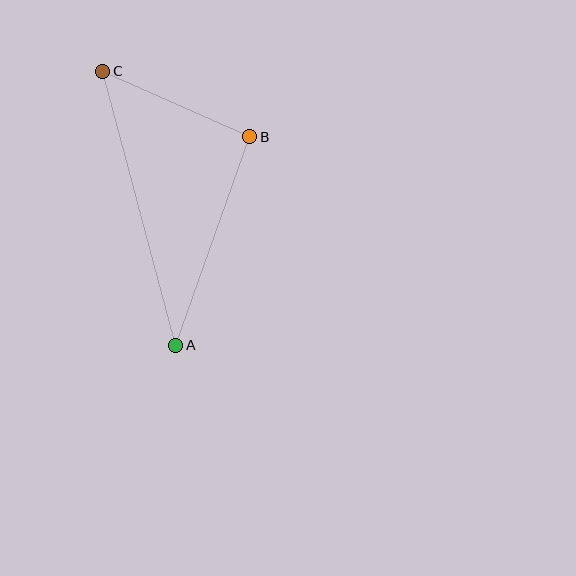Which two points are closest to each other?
Points B and C are closest to each other.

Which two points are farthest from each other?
Points A and C are farthest from each other.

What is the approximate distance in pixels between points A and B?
The distance between A and B is approximately 221 pixels.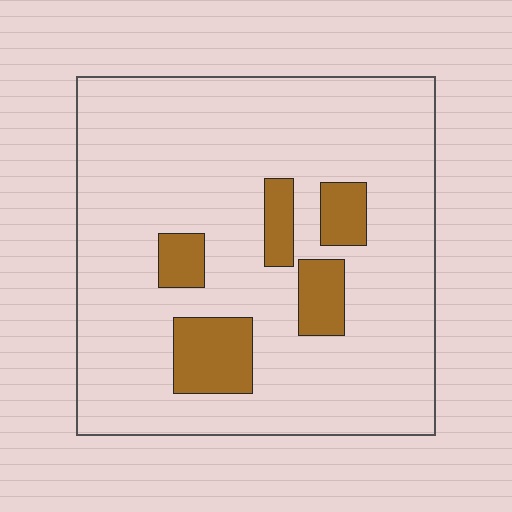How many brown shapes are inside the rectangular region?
5.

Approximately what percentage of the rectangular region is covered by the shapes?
Approximately 15%.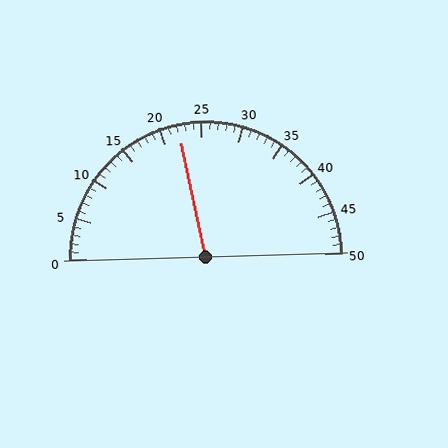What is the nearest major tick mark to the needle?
The nearest major tick mark is 20.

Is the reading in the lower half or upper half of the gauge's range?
The reading is in the lower half of the range (0 to 50).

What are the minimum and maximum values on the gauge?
The gauge ranges from 0 to 50.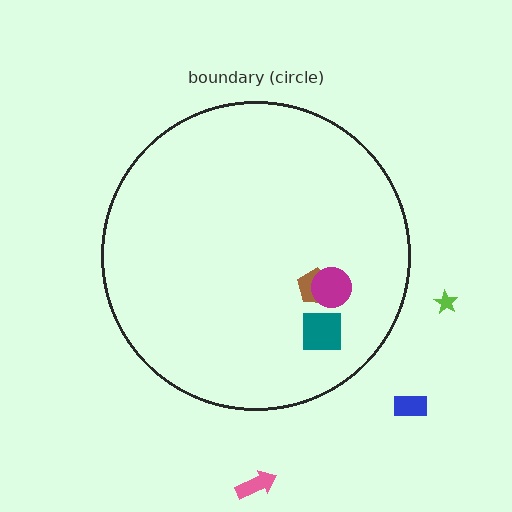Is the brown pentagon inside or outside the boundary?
Inside.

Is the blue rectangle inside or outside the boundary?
Outside.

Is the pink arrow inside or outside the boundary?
Outside.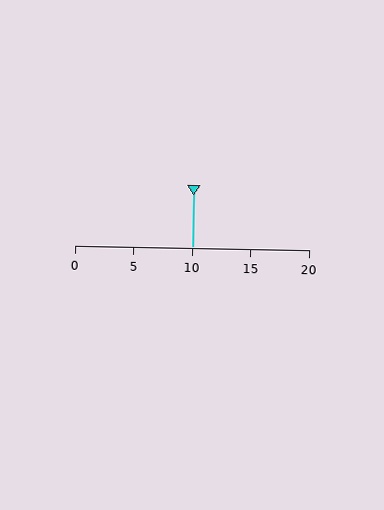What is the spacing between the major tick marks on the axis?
The major ticks are spaced 5 apart.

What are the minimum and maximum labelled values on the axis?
The axis runs from 0 to 20.